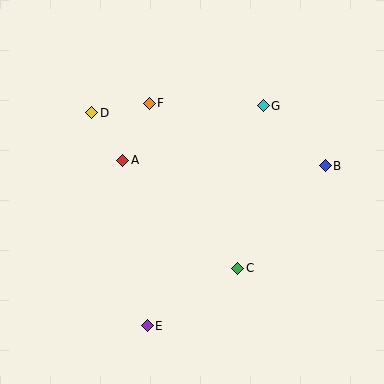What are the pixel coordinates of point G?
Point G is at (263, 106).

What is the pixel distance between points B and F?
The distance between B and F is 187 pixels.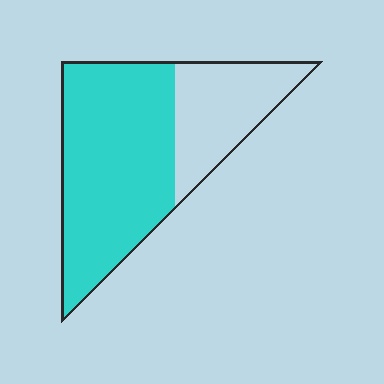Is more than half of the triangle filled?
Yes.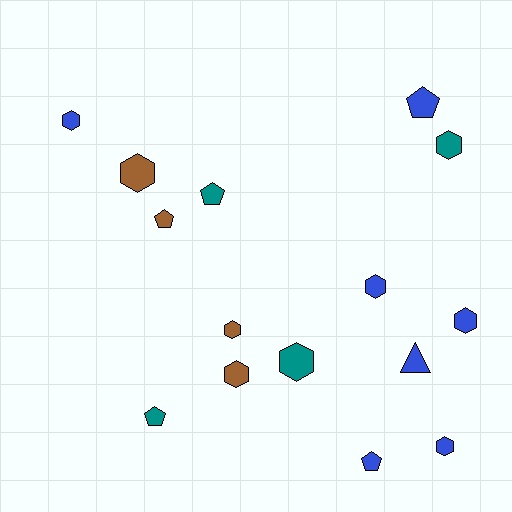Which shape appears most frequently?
Hexagon, with 9 objects.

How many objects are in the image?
There are 15 objects.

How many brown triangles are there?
There are no brown triangles.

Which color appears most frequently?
Blue, with 7 objects.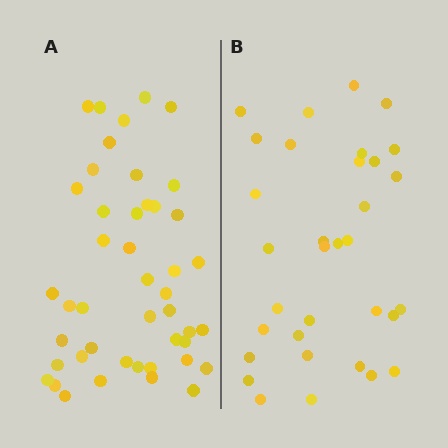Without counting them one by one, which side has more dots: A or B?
Region A (the left region) has more dots.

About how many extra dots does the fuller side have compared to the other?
Region A has roughly 12 or so more dots than region B.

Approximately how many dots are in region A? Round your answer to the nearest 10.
About 40 dots. (The exact count is 45, which rounds to 40.)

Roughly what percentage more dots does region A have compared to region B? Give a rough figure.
About 35% more.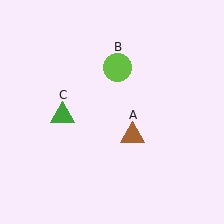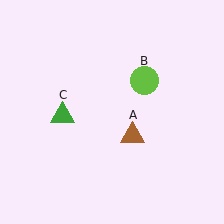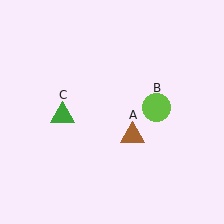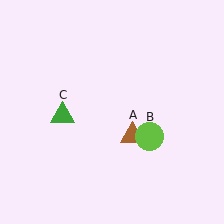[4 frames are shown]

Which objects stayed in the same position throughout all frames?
Brown triangle (object A) and green triangle (object C) remained stationary.